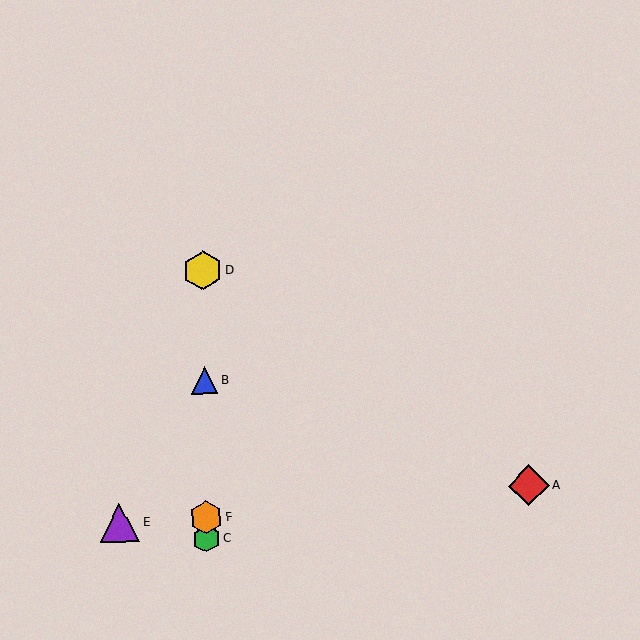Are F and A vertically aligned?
No, F is at x≈206 and A is at x≈529.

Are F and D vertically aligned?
Yes, both are at x≈206.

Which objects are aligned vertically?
Objects B, C, D, F are aligned vertically.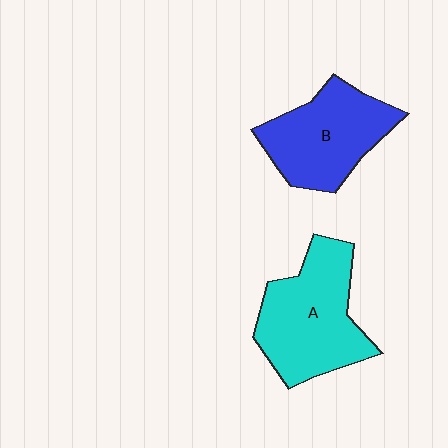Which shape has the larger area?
Shape A (cyan).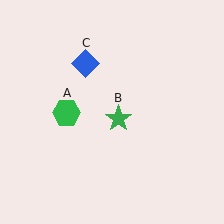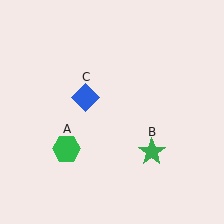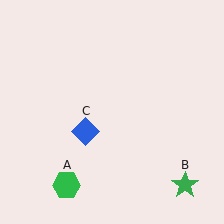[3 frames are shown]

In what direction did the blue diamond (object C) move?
The blue diamond (object C) moved down.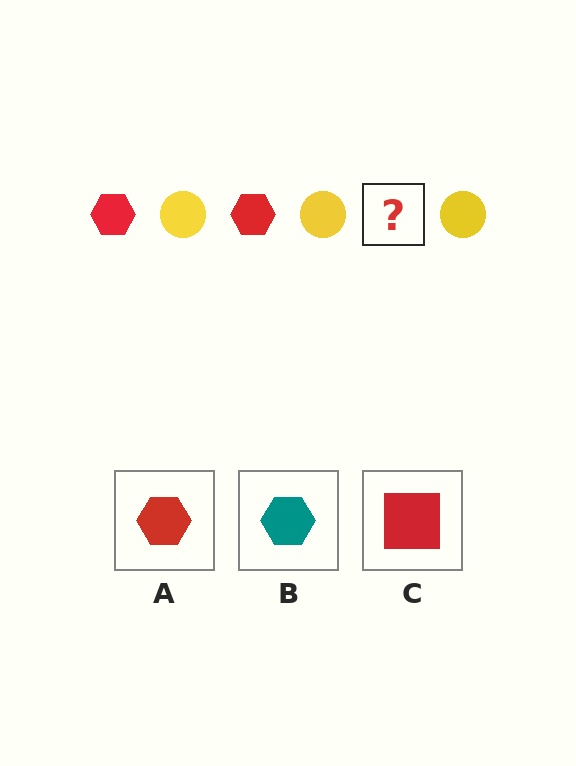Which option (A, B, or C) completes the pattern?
A.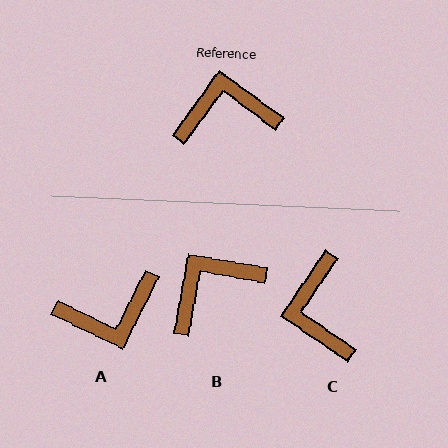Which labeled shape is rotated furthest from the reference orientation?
A, about 170 degrees away.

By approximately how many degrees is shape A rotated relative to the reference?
Approximately 170 degrees clockwise.